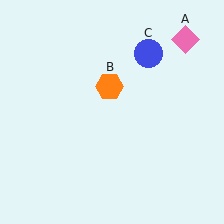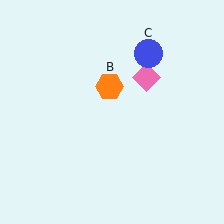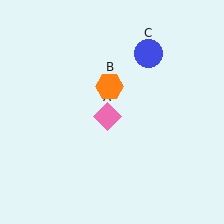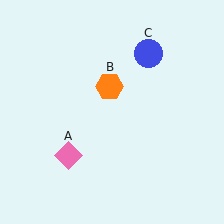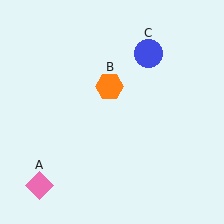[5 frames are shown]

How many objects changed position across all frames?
1 object changed position: pink diamond (object A).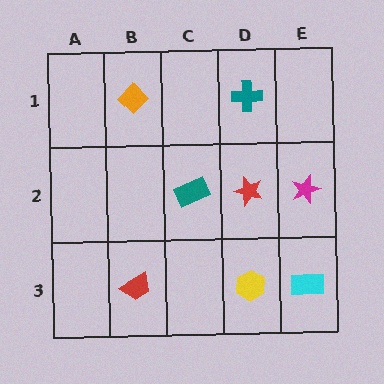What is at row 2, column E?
A magenta star.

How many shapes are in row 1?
2 shapes.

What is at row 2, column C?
A teal rectangle.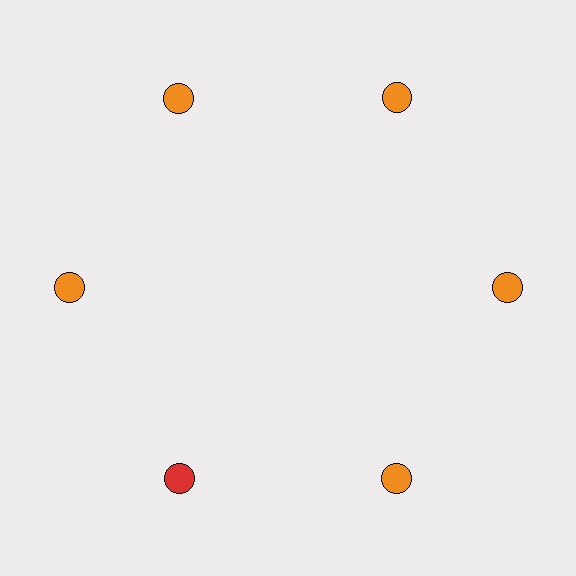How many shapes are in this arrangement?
There are 6 shapes arranged in a ring pattern.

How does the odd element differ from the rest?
It has a different color: red instead of orange.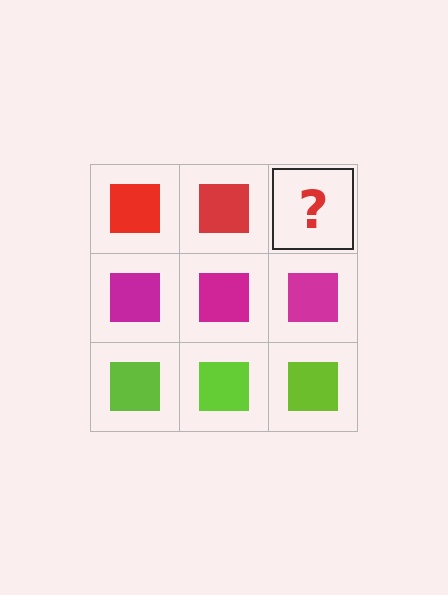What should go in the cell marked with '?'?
The missing cell should contain a red square.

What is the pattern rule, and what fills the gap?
The rule is that each row has a consistent color. The gap should be filled with a red square.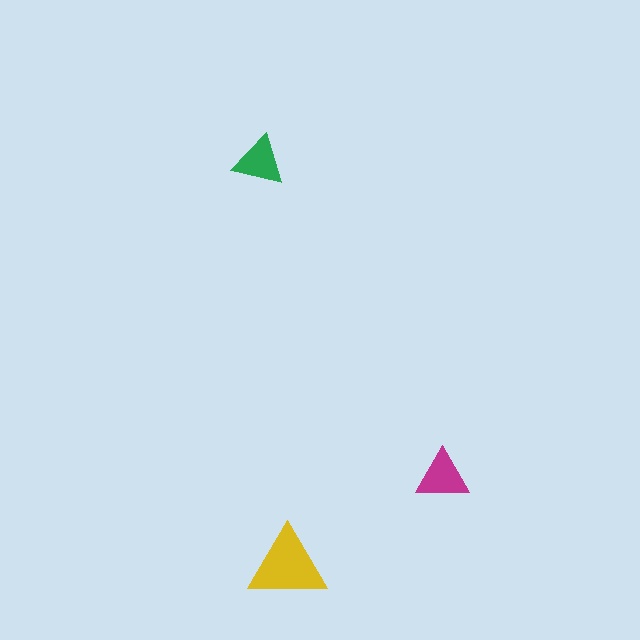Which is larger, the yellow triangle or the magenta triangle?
The yellow one.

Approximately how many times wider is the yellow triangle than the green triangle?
About 1.5 times wider.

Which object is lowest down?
The yellow triangle is bottommost.